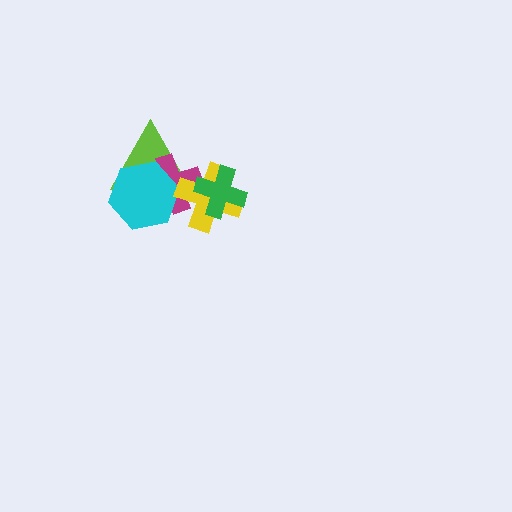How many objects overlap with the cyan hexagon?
2 objects overlap with the cyan hexagon.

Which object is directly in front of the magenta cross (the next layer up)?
The cyan hexagon is directly in front of the magenta cross.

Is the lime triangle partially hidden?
Yes, it is partially covered by another shape.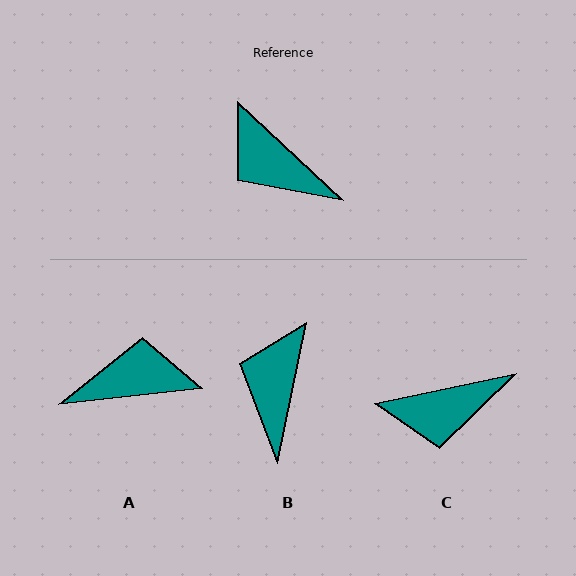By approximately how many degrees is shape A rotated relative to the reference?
Approximately 131 degrees clockwise.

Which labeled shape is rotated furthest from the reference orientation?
A, about 131 degrees away.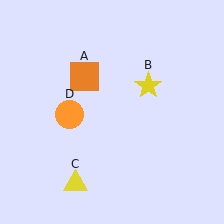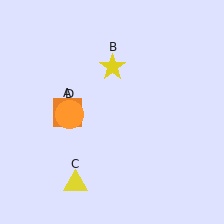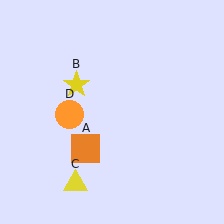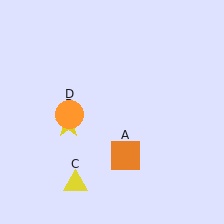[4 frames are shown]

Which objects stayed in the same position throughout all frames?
Yellow triangle (object C) and orange circle (object D) remained stationary.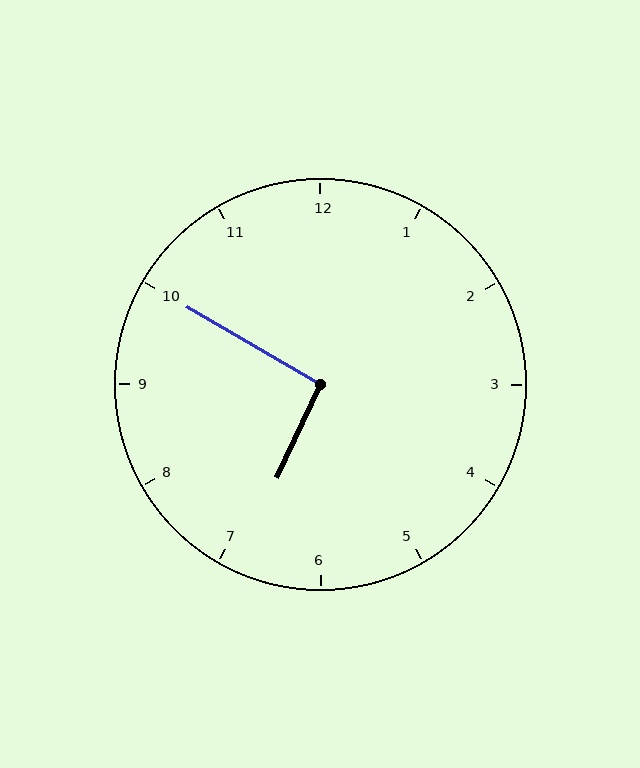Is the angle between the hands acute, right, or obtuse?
It is right.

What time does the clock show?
6:50.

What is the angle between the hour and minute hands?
Approximately 95 degrees.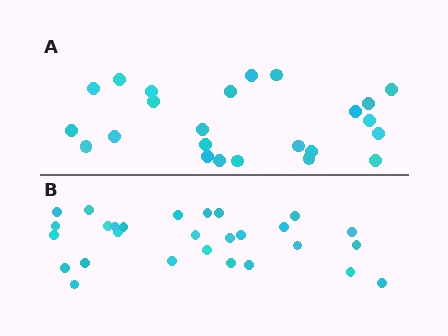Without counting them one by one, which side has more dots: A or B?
Region B (the bottom region) has more dots.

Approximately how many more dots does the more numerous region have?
Region B has about 4 more dots than region A.